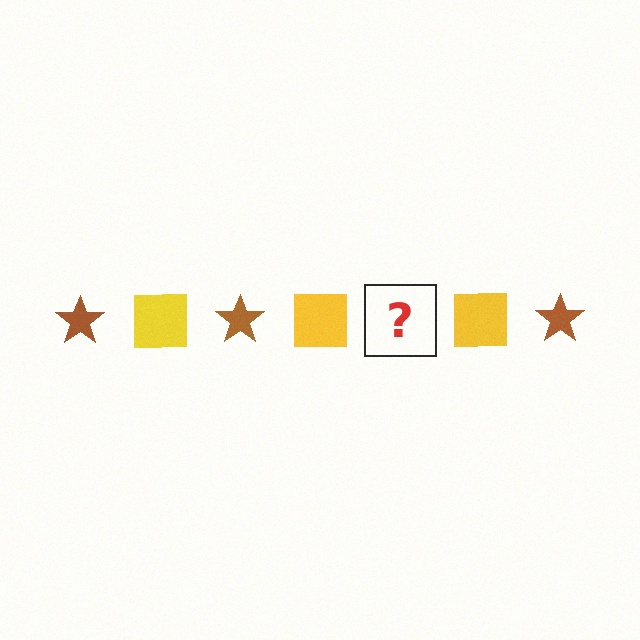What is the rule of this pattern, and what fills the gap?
The rule is that the pattern alternates between brown star and yellow square. The gap should be filled with a brown star.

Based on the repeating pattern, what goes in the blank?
The blank should be a brown star.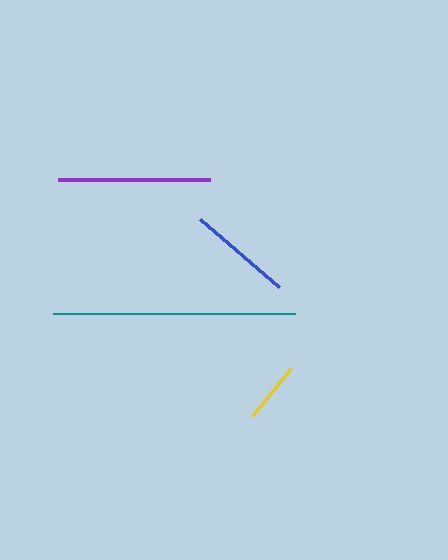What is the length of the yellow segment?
The yellow segment is approximately 62 pixels long.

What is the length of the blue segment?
The blue segment is approximately 105 pixels long.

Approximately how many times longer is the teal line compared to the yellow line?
The teal line is approximately 3.9 times the length of the yellow line.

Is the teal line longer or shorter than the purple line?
The teal line is longer than the purple line.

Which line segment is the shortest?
The yellow line is the shortest at approximately 62 pixels.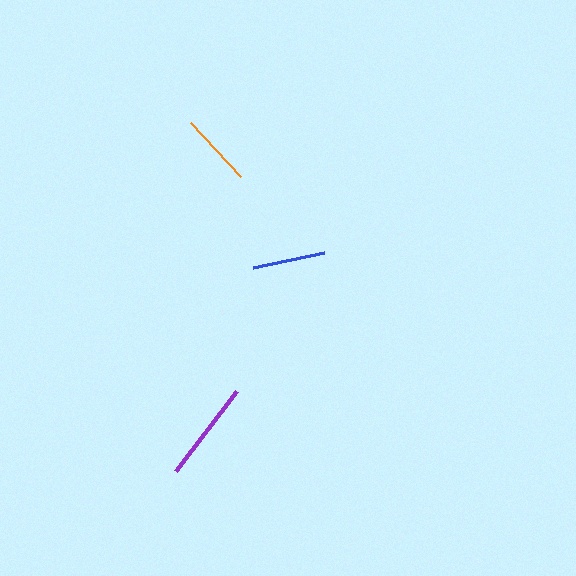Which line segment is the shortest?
The blue line is the shortest at approximately 73 pixels.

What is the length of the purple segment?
The purple segment is approximately 101 pixels long.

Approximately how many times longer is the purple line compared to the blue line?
The purple line is approximately 1.4 times the length of the blue line.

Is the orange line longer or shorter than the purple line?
The purple line is longer than the orange line.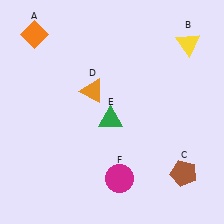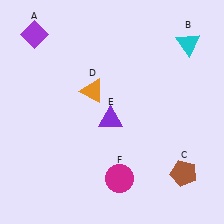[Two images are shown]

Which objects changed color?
A changed from orange to purple. B changed from yellow to cyan. E changed from green to purple.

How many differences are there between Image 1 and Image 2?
There are 3 differences between the two images.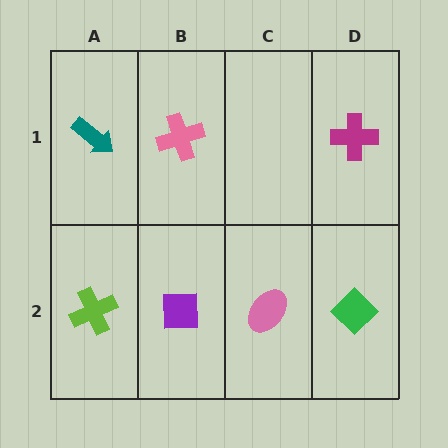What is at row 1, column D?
A magenta cross.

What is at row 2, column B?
A purple square.